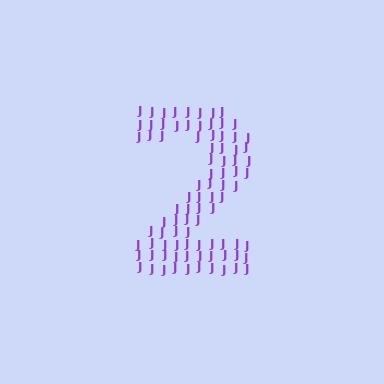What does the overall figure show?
The overall figure shows the digit 2.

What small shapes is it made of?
It is made of small letter J's.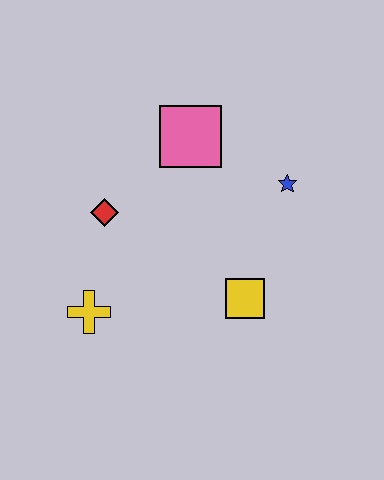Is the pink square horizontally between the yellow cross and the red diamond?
No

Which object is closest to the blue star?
The pink square is closest to the blue star.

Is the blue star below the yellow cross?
No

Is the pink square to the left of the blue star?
Yes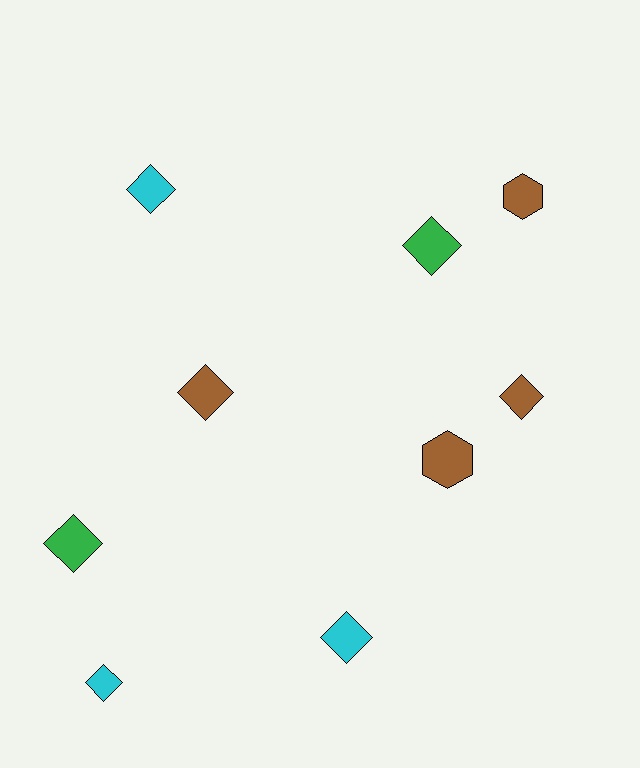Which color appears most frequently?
Brown, with 4 objects.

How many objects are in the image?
There are 9 objects.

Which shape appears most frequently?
Diamond, with 7 objects.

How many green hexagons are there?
There are no green hexagons.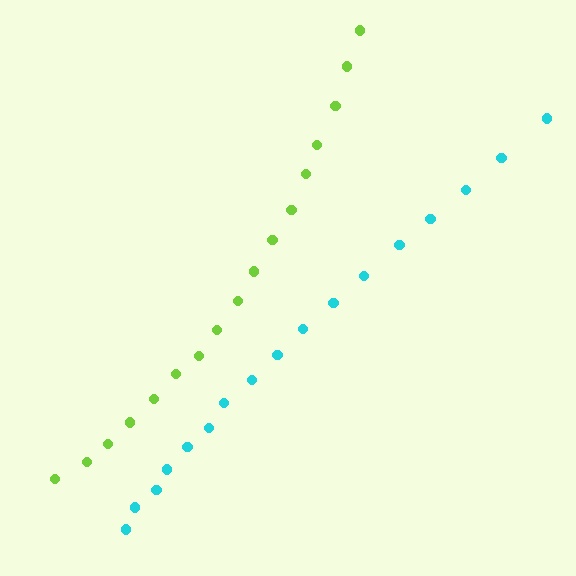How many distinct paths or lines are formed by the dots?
There are 2 distinct paths.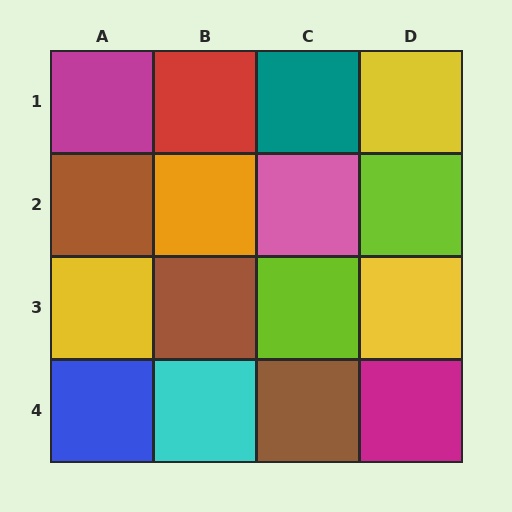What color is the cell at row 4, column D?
Magenta.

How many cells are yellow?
3 cells are yellow.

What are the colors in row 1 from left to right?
Magenta, red, teal, yellow.